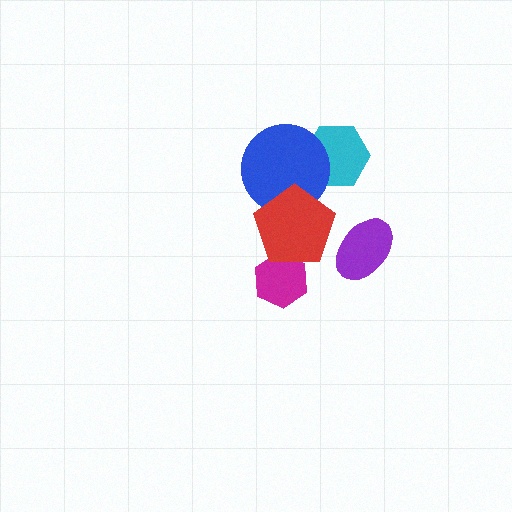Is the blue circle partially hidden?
Yes, it is partially covered by another shape.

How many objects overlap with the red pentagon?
2 objects overlap with the red pentagon.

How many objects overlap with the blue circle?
2 objects overlap with the blue circle.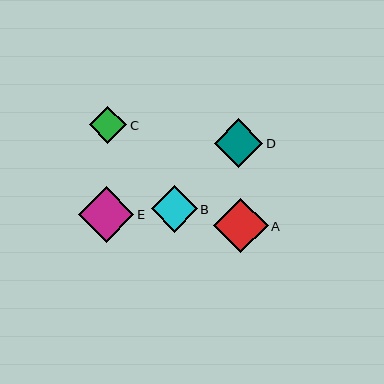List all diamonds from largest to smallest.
From largest to smallest: E, A, D, B, C.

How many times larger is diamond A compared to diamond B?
Diamond A is approximately 1.2 times the size of diamond B.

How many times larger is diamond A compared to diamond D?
Diamond A is approximately 1.1 times the size of diamond D.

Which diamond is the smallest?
Diamond C is the smallest with a size of approximately 37 pixels.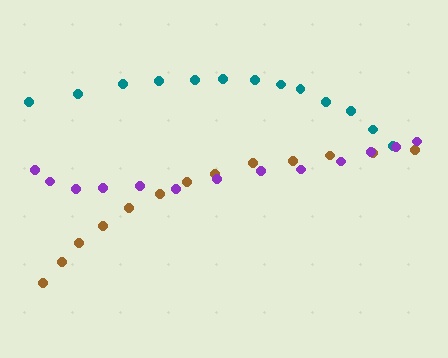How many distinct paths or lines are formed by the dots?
There are 3 distinct paths.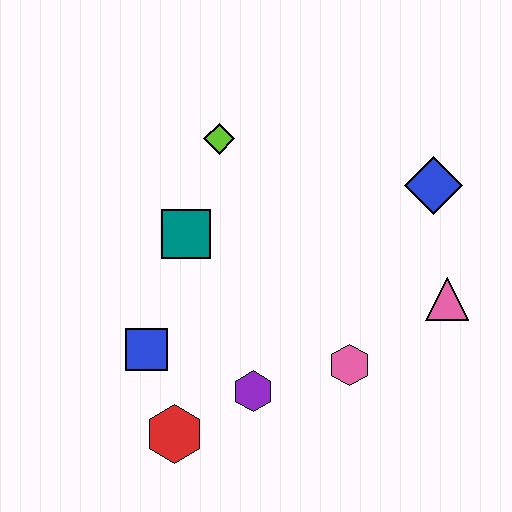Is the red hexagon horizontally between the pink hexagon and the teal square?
No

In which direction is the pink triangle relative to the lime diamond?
The pink triangle is to the right of the lime diamond.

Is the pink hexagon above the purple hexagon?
Yes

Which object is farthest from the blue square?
The blue diamond is farthest from the blue square.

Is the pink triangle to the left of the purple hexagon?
No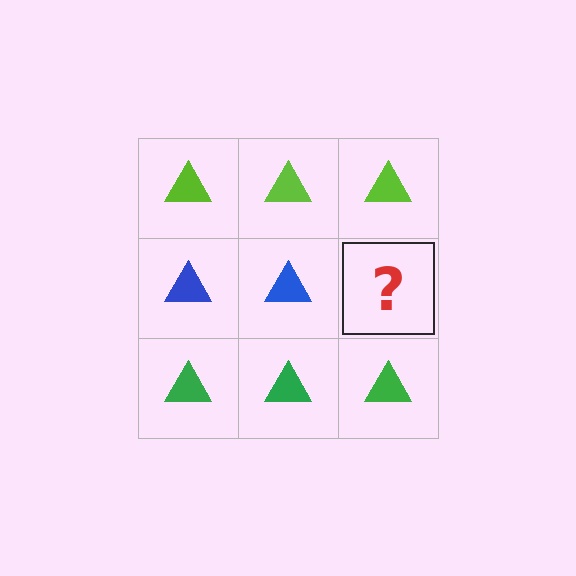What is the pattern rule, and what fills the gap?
The rule is that each row has a consistent color. The gap should be filled with a blue triangle.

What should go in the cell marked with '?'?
The missing cell should contain a blue triangle.